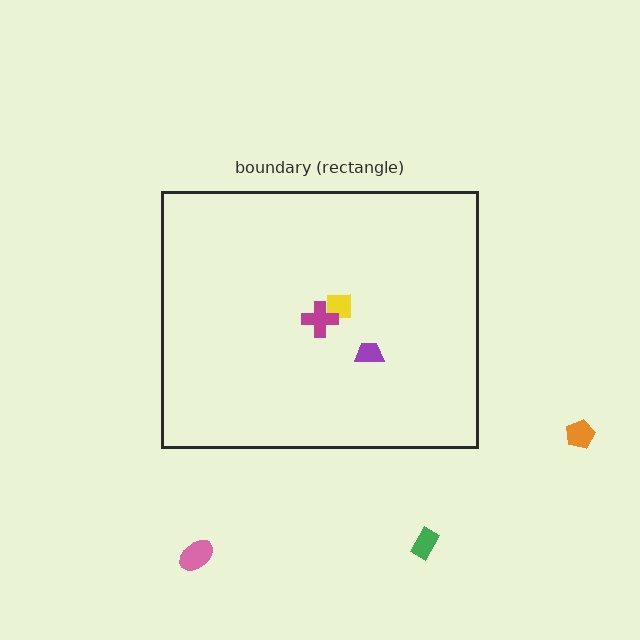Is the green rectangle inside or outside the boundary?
Outside.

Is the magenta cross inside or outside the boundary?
Inside.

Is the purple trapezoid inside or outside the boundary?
Inside.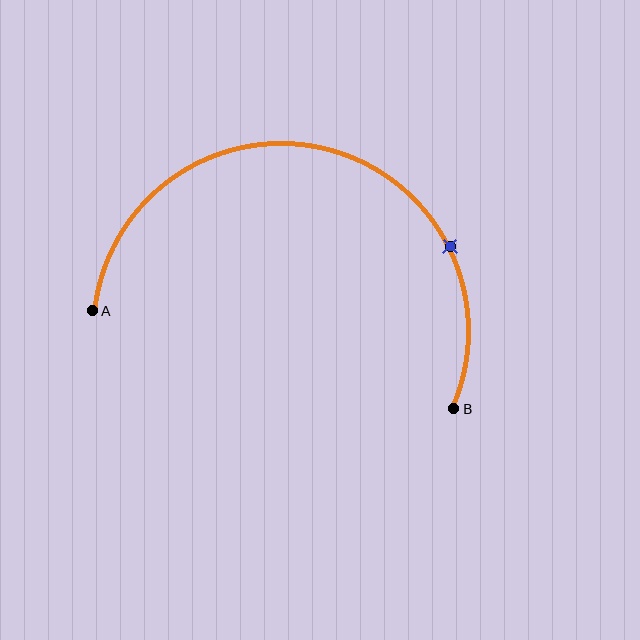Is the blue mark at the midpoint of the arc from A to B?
No. The blue mark lies on the arc but is closer to endpoint B. The arc midpoint would be at the point on the curve equidistant along the arc from both A and B.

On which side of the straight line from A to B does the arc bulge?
The arc bulges above the straight line connecting A and B.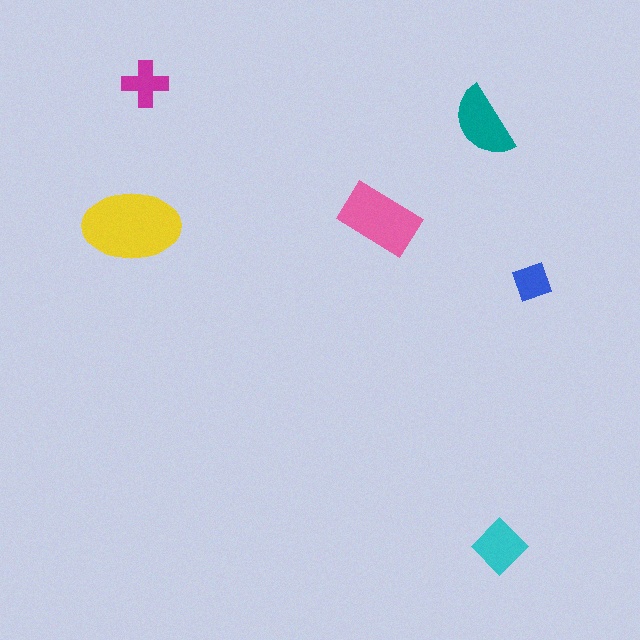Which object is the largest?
The yellow ellipse.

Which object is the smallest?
The blue square.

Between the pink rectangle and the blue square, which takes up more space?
The pink rectangle.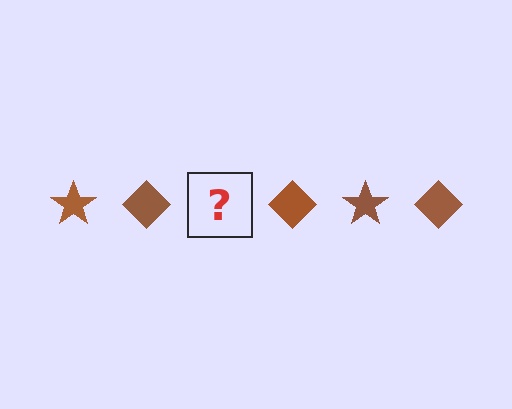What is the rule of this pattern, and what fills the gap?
The rule is that the pattern cycles through star, diamond shapes in brown. The gap should be filled with a brown star.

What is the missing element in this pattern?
The missing element is a brown star.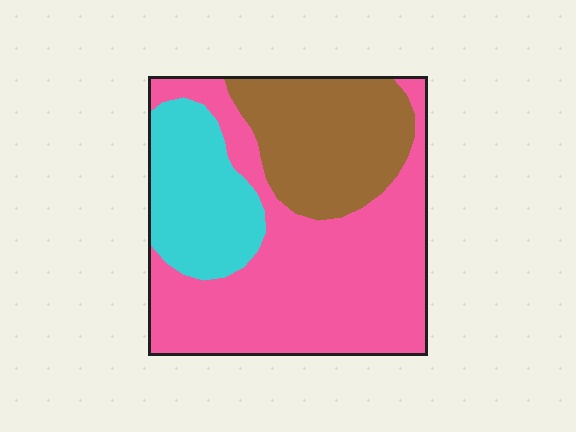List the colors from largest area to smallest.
From largest to smallest: pink, brown, cyan.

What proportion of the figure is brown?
Brown takes up between a sixth and a third of the figure.